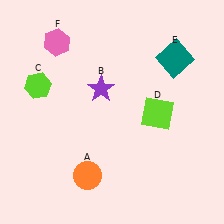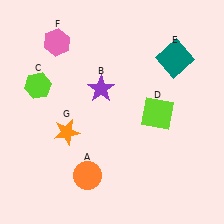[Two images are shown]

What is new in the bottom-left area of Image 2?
An orange star (G) was added in the bottom-left area of Image 2.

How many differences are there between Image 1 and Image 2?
There is 1 difference between the two images.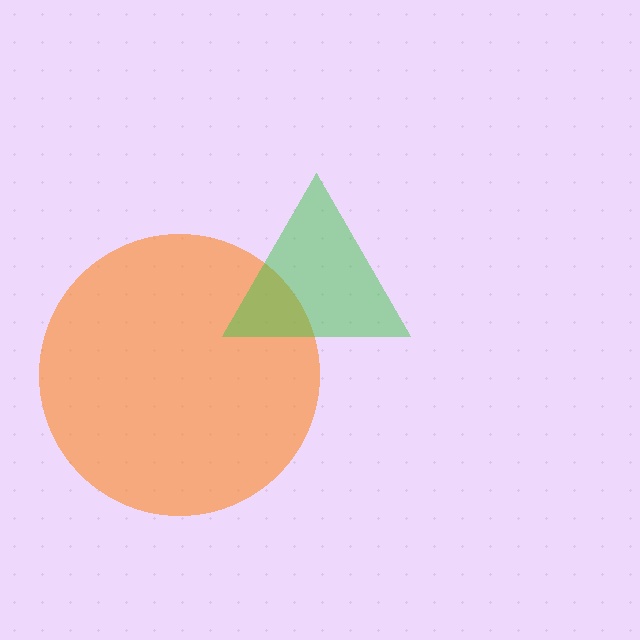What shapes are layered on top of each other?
The layered shapes are: an orange circle, a green triangle.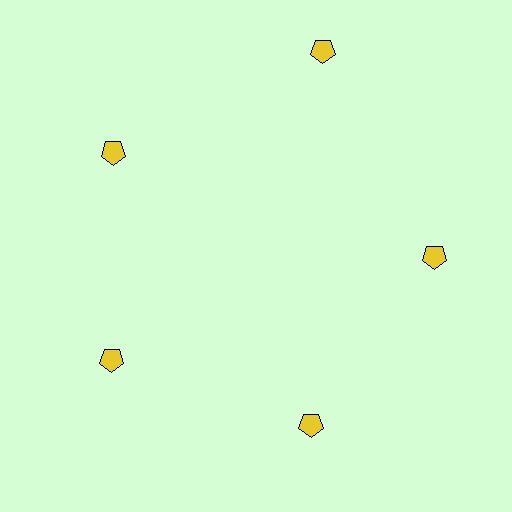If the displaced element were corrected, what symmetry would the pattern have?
It would have 5-fold rotational symmetry — the pattern would map onto itself every 72 degrees.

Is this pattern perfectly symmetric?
No. The 5 yellow pentagons are arranged in a ring, but one element near the 1 o'clock position is pushed outward from the center, breaking the 5-fold rotational symmetry.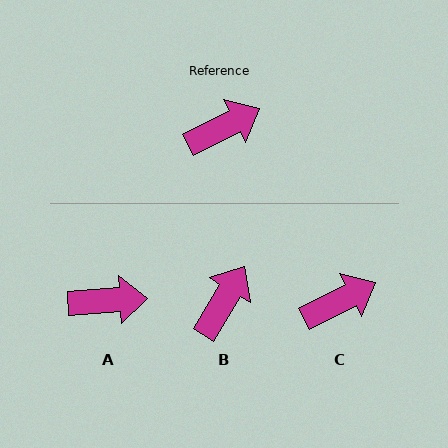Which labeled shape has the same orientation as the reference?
C.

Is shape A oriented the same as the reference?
No, it is off by about 23 degrees.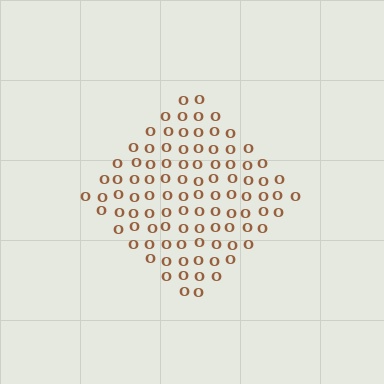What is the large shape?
The large shape is a diamond.